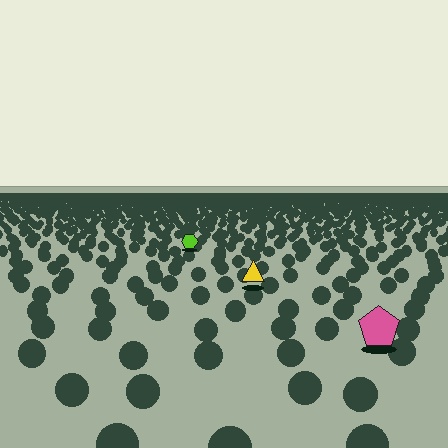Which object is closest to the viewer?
The pink pentagon is closest. The texture marks near it are larger and more spread out.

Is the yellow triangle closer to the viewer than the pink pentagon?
No. The pink pentagon is closer — you can tell from the texture gradient: the ground texture is coarser near it.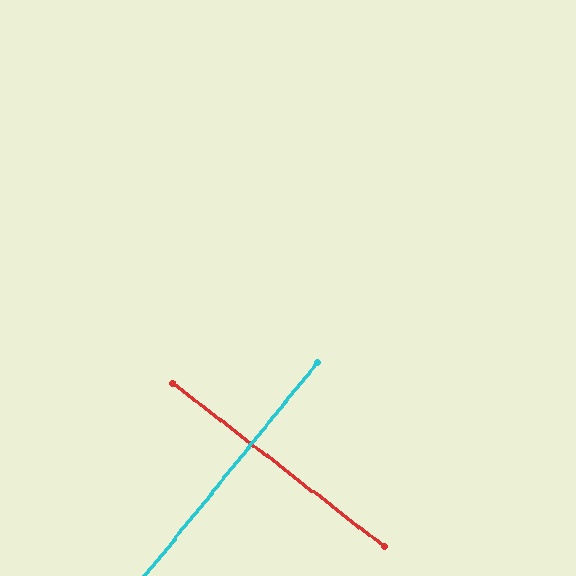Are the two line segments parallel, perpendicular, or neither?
Perpendicular — they meet at approximately 89°.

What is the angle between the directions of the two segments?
Approximately 89 degrees.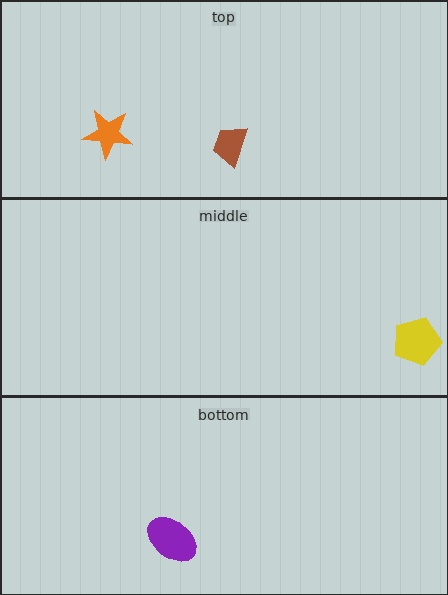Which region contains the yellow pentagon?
The middle region.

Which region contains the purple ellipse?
The bottom region.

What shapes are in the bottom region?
The purple ellipse.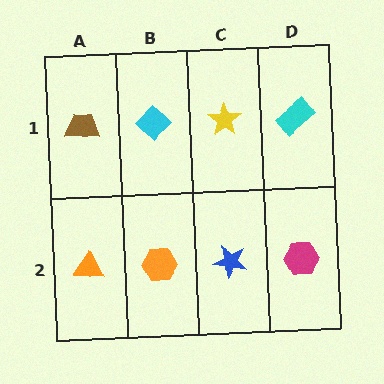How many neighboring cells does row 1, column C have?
3.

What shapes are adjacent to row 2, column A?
A brown trapezoid (row 1, column A), an orange hexagon (row 2, column B).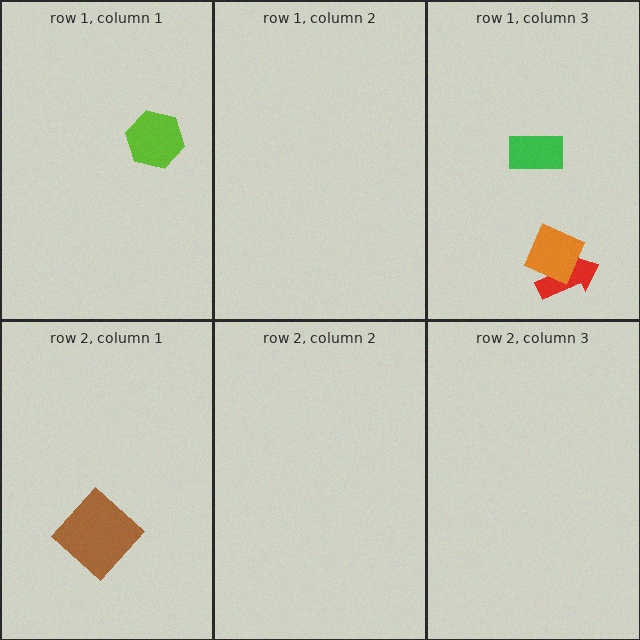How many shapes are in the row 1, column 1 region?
1.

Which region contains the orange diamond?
The row 1, column 3 region.